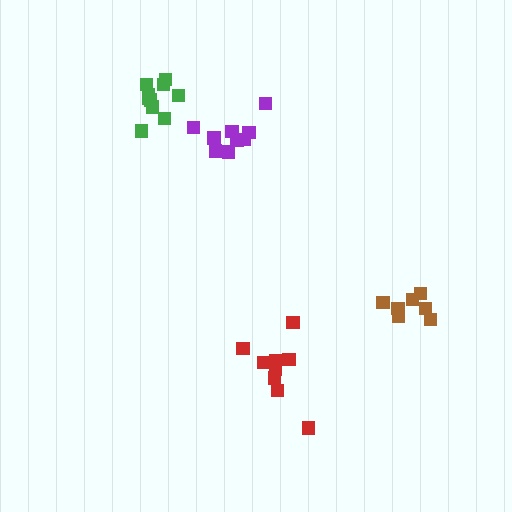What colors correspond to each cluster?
The clusters are colored: green, red, purple, brown.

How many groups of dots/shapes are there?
There are 4 groups.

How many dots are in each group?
Group 1: 10 dots, Group 2: 9 dots, Group 3: 9 dots, Group 4: 7 dots (35 total).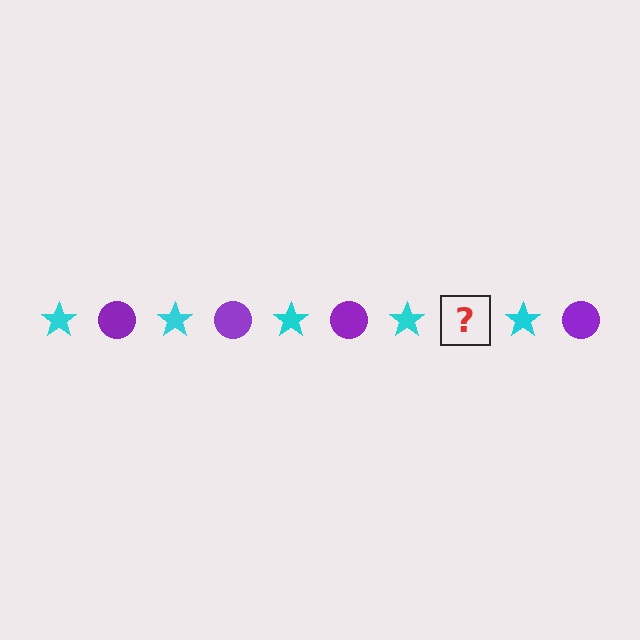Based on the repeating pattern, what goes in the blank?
The blank should be a purple circle.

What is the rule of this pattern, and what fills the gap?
The rule is that the pattern alternates between cyan star and purple circle. The gap should be filled with a purple circle.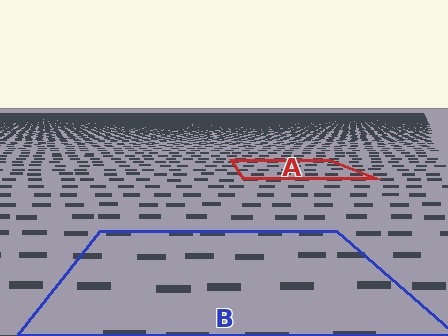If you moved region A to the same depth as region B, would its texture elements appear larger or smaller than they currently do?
They would appear larger. At a closer depth, the same texture elements are projected at a bigger on-screen size.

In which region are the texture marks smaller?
The texture marks are smaller in region A, because it is farther away.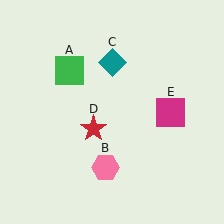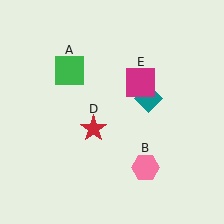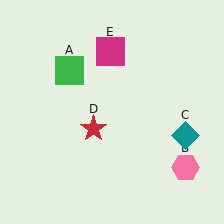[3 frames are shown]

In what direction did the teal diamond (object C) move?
The teal diamond (object C) moved down and to the right.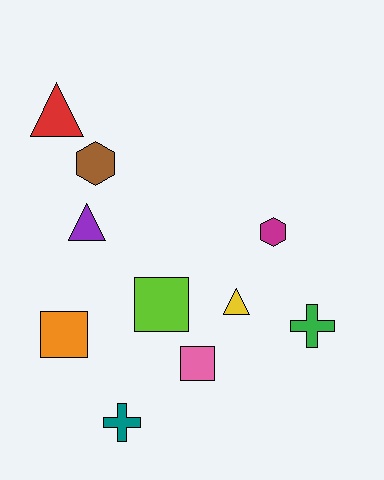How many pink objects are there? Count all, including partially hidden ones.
There is 1 pink object.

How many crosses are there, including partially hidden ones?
There are 2 crosses.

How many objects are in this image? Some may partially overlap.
There are 10 objects.